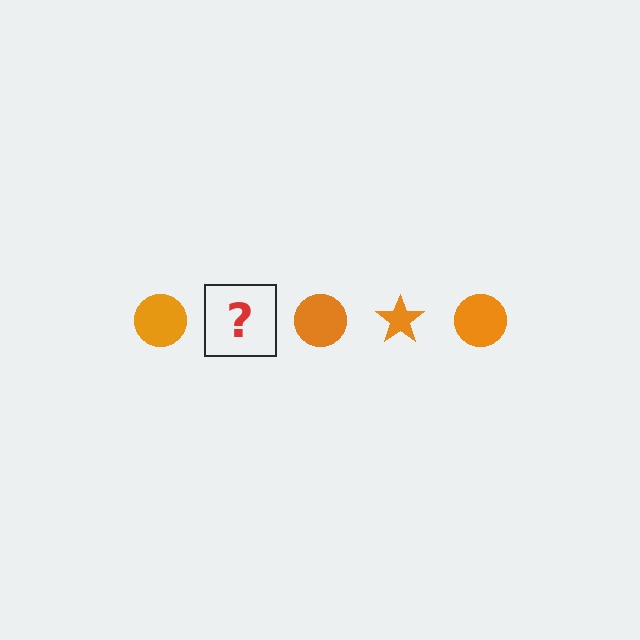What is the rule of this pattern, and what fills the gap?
The rule is that the pattern cycles through circle, star shapes in orange. The gap should be filled with an orange star.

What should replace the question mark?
The question mark should be replaced with an orange star.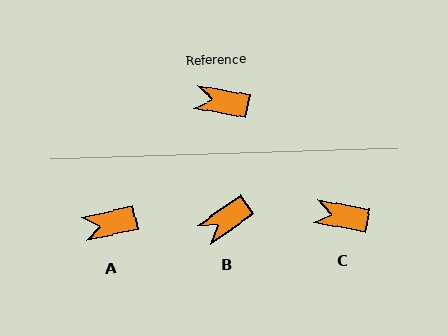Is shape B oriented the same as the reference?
No, it is off by about 47 degrees.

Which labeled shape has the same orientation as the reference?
C.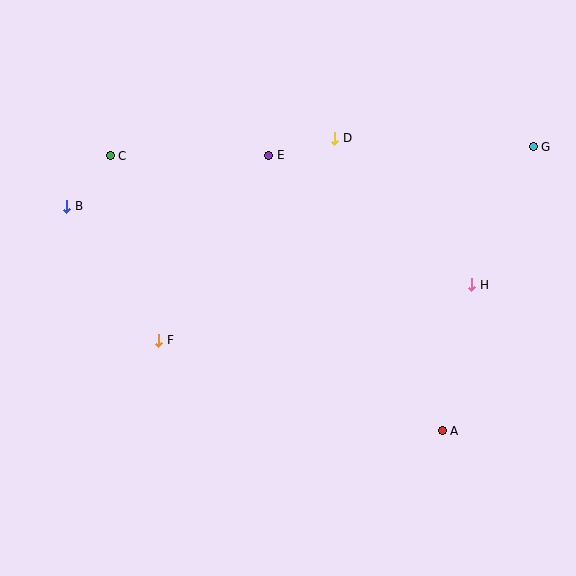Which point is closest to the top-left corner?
Point C is closest to the top-left corner.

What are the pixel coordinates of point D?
Point D is at (335, 138).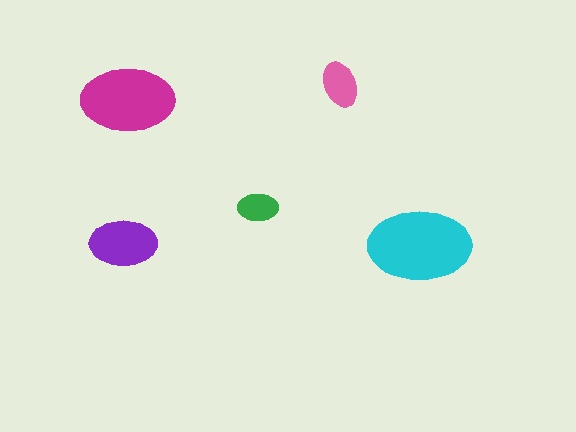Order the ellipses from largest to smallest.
the cyan one, the magenta one, the purple one, the pink one, the green one.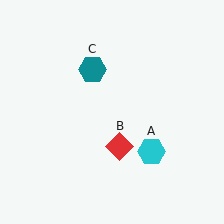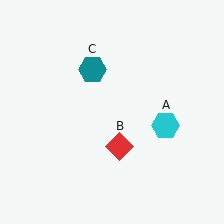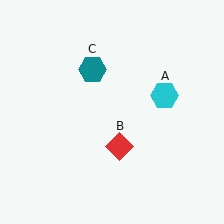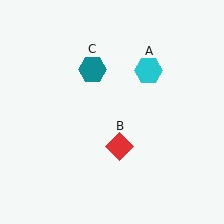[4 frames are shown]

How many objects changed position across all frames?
1 object changed position: cyan hexagon (object A).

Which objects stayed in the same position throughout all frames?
Red diamond (object B) and teal hexagon (object C) remained stationary.